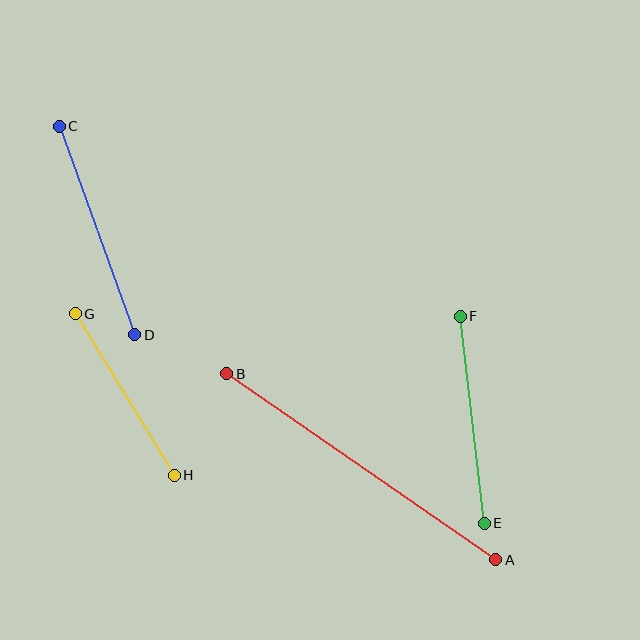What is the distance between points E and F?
The distance is approximately 208 pixels.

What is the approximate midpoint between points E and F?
The midpoint is at approximately (472, 420) pixels.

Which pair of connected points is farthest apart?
Points A and B are farthest apart.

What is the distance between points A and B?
The distance is approximately 327 pixels.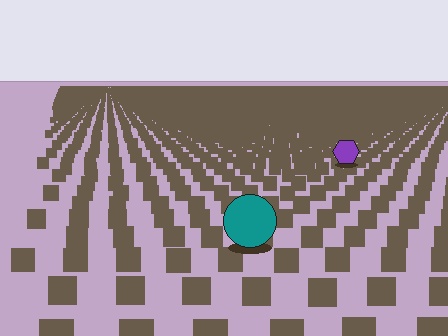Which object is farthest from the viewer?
The purple hexagon is farthest from the viewer. It appears smaller and the ground texture around it is denser.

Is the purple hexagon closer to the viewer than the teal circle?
No. The teal circle is closer — you can tell from the texture gradient: the ground texture is coarser near it.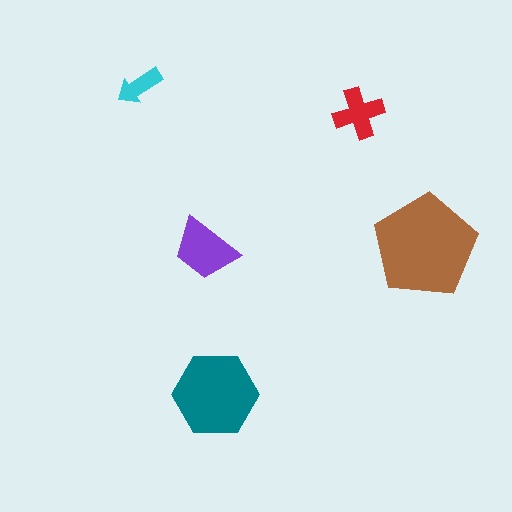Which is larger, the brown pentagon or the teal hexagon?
The brown pentagon.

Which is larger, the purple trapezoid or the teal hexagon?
The teal hexagon.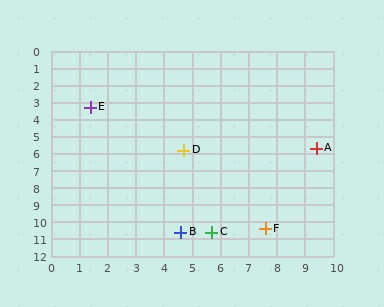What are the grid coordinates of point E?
Point E is at approximately (1.4, 3.3).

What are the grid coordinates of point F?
Point F is at approximately (7.6, 10.4).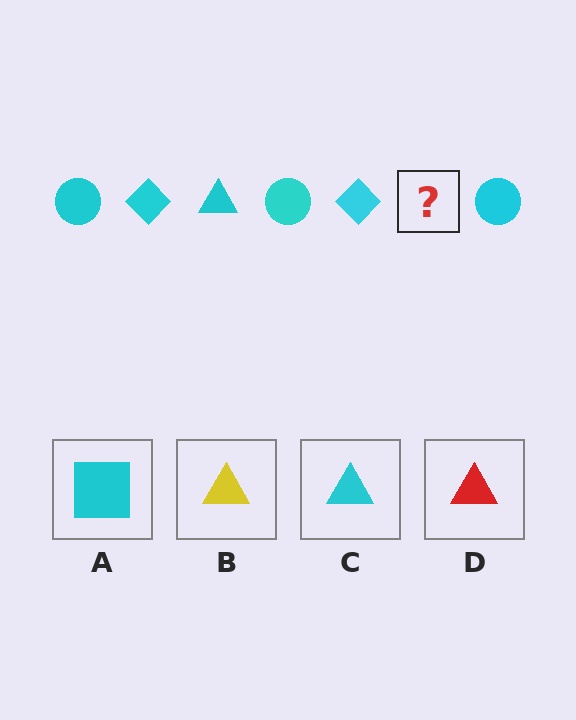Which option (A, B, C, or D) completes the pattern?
C.